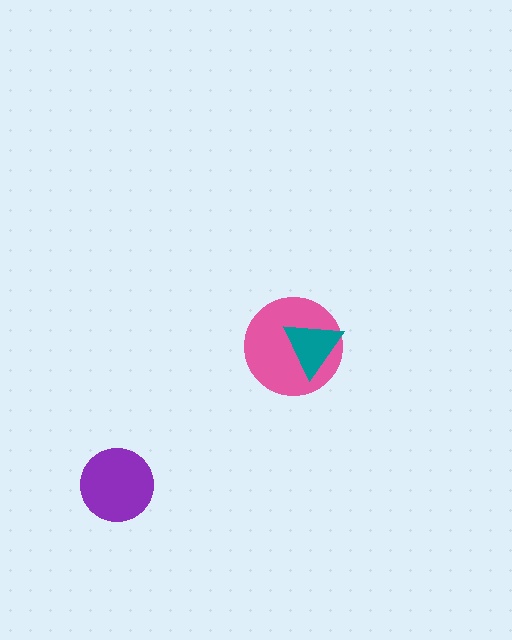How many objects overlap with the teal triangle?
1 object overlaps with the teal triangle.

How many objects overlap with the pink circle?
1 object overlaps with the pink circle.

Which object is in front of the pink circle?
The teal triangle is in front of the pink circle.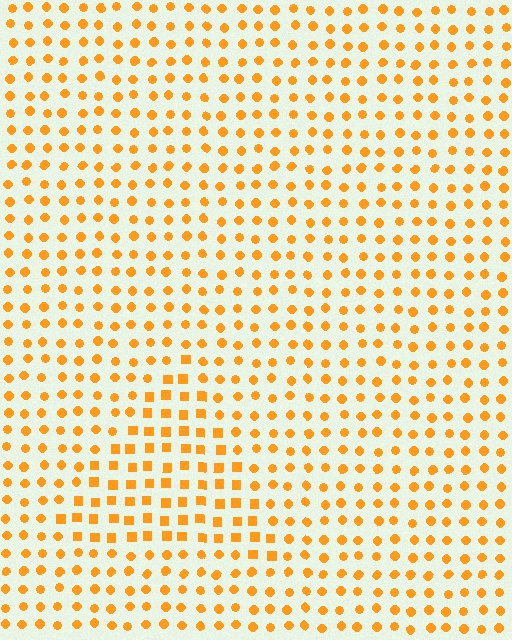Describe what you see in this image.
The image is filled with small orange elements arranged in a uniform grid. A triangle-shaped region contains squares, while the surrounding area contains circles. The boundary is defined purely by the change in element shape.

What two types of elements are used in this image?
The image uses squares inside the triangle region and circles outside it.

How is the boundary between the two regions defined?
The boundary is defined by a change in element shape: squares inside vs. circles outside. All elements share the same color and spacing.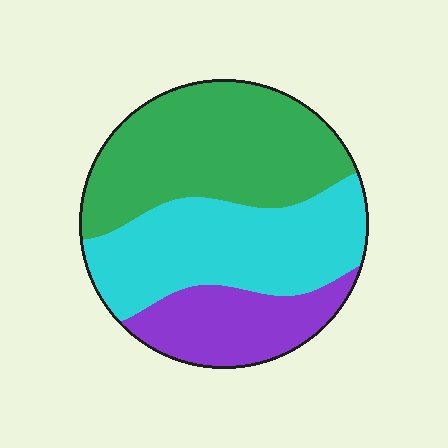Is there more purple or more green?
Green.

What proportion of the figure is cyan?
Cyan takes up about three eighths (3/8) of the figure.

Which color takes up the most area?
Green, at roughly 40%.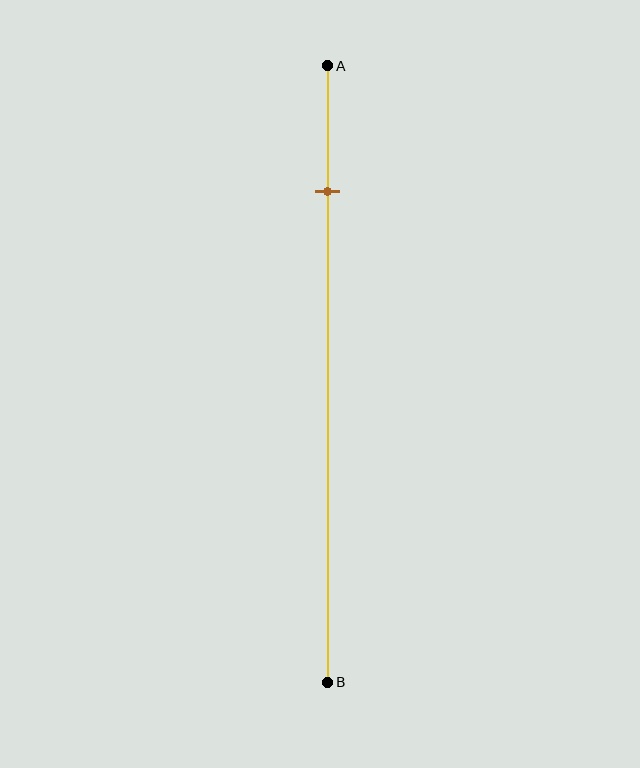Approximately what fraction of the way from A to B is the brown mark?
The brown mark is approximately 20% of the way from A to B.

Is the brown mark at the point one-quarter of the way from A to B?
No, the mark is at about 20% from A, not at the 25% one-quarter point.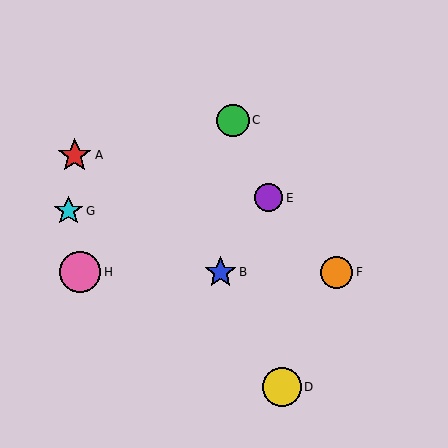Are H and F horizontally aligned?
Yes, both are at y≈272.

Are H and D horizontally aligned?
No, H is at y≈272 and D is at y≈387.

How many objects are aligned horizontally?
3 objects (B, F, H) are aligned horizontally.